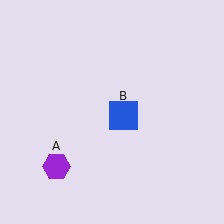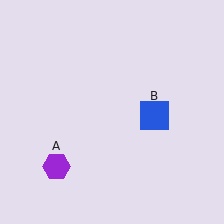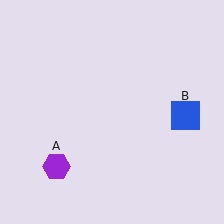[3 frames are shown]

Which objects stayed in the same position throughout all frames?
Purple hexagon (object A) remained stationary.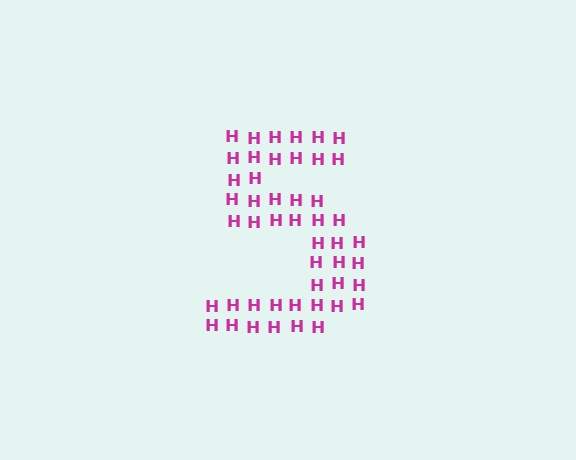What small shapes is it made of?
It is made of small letter H's.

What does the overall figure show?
The overall figure shows the digit 5.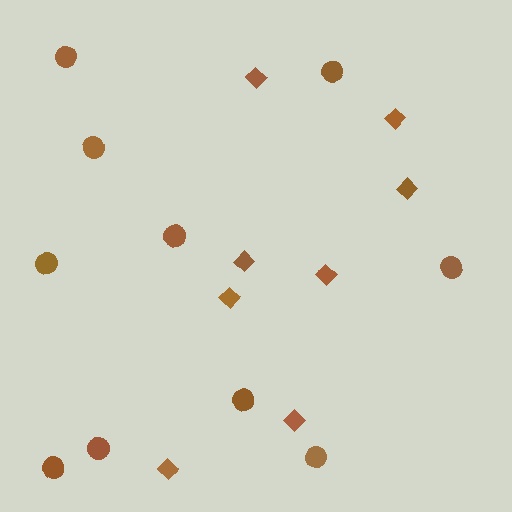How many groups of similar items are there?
There are 2 groups: one group of diamonds (8) and one group of circles (10).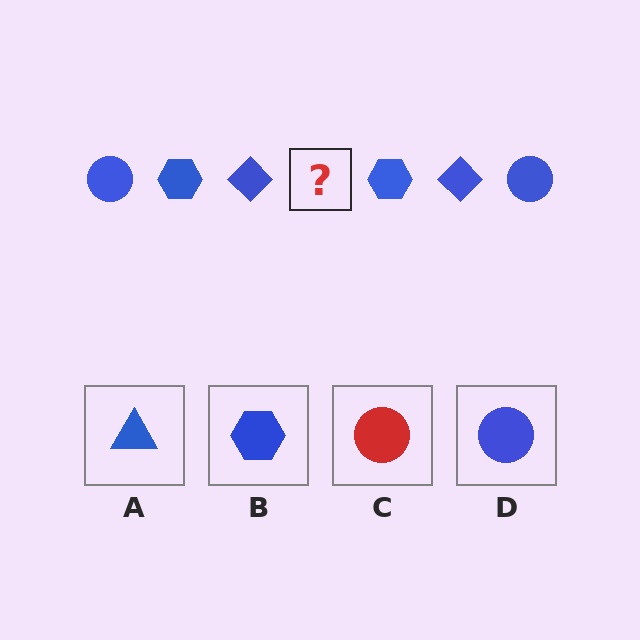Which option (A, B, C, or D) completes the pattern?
D.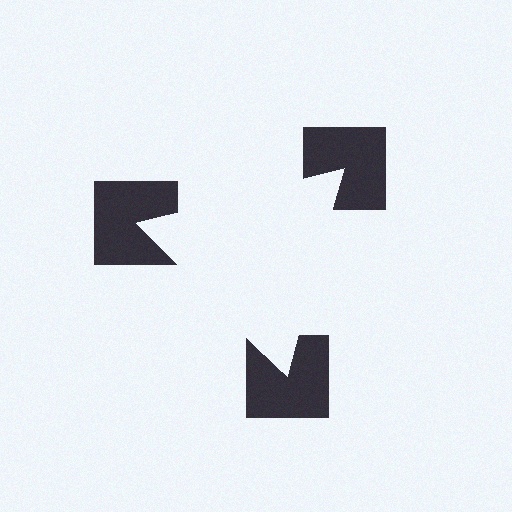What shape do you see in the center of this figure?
An illusory triangle — its edges are inferred from the aligned wedge cuts in the notched squares, not physically drawn.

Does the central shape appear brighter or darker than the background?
It typically appears slightly brighter than the background, even though no actual brightness change is drawn.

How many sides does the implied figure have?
3 sides.